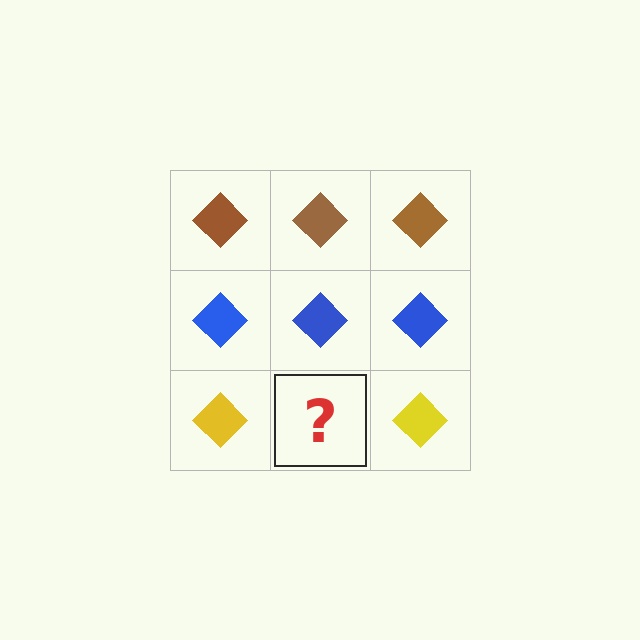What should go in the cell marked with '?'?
The missing cell should contain a yellow diamond.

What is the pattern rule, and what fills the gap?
The rule is that each row has a consistent color. The gap should be filled with a yellow diamond.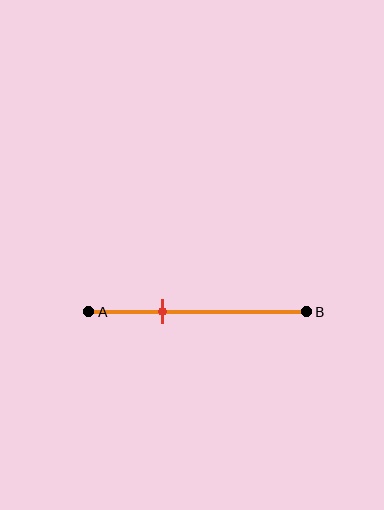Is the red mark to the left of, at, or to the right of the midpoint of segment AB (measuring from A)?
The red mark is to the left of the midpoint of segment AB.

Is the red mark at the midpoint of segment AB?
No, the mark is at about 35% from A, not at the 50% midpoint.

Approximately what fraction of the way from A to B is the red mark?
The red mark is approximately 35% of the way from A to B.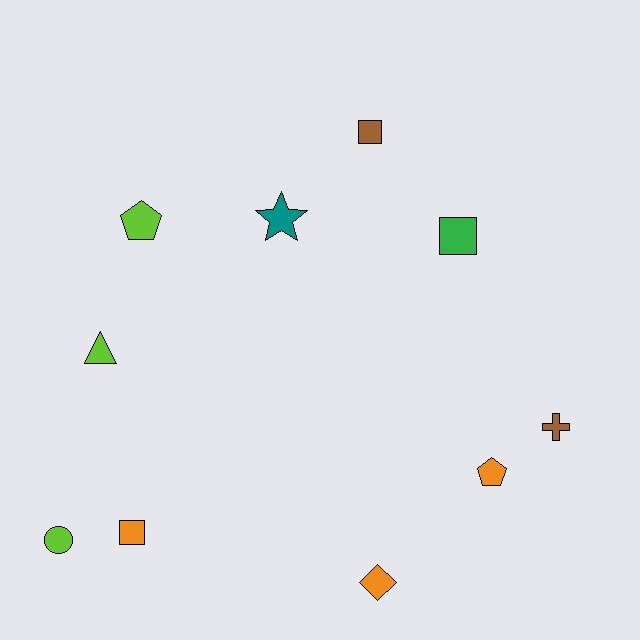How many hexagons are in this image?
There are no hexagons.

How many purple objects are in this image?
There are no purple objects.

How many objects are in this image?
There are 10 objects.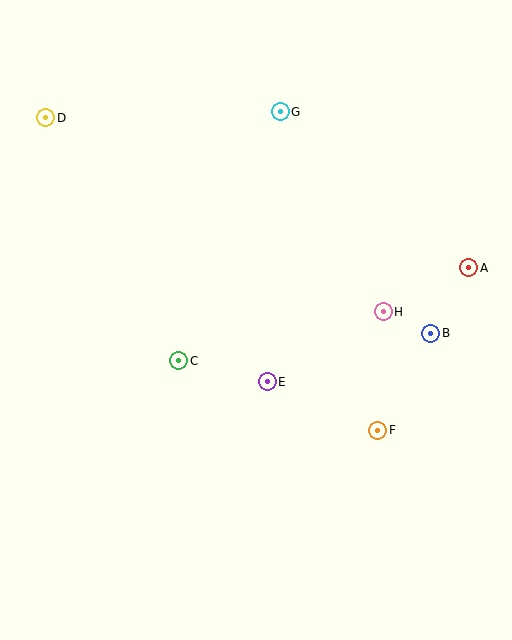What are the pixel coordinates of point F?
Point F is at (378, 430).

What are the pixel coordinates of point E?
Point E is at (267, 382).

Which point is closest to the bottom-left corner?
Point C is closest to the bottom-left corner.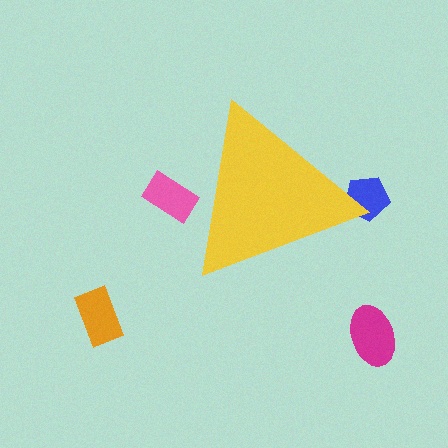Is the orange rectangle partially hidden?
No, the orange rectangle is fully visible.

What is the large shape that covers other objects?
A yellow triangle.